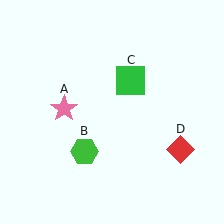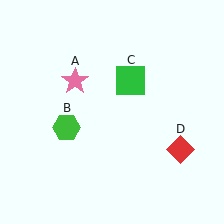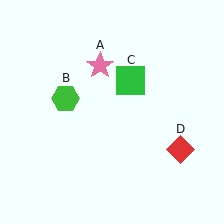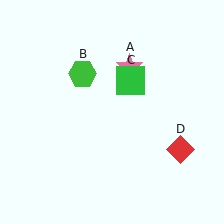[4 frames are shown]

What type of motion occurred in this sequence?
The pink star (object A), green hexagon (object B) rotated clockwise around the center of the scene.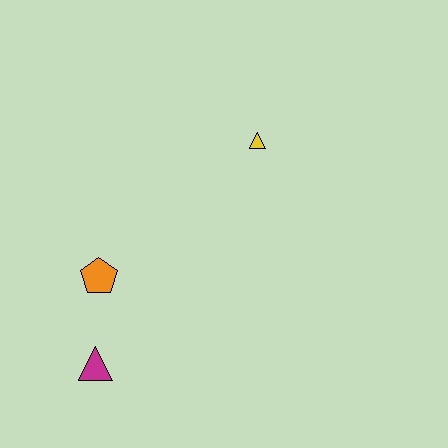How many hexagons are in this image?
There are no hexagons.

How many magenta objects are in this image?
There is 1 magenta object.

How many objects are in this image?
There are 3 objects.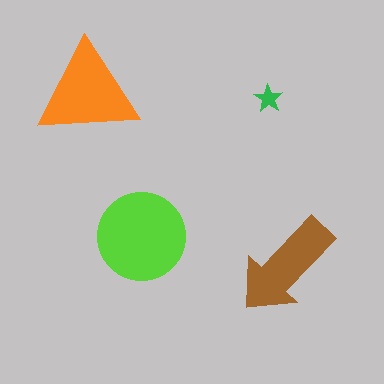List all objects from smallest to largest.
The green star, the brown arrow, the orange triangle, the lime circle.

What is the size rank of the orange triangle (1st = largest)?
2nd.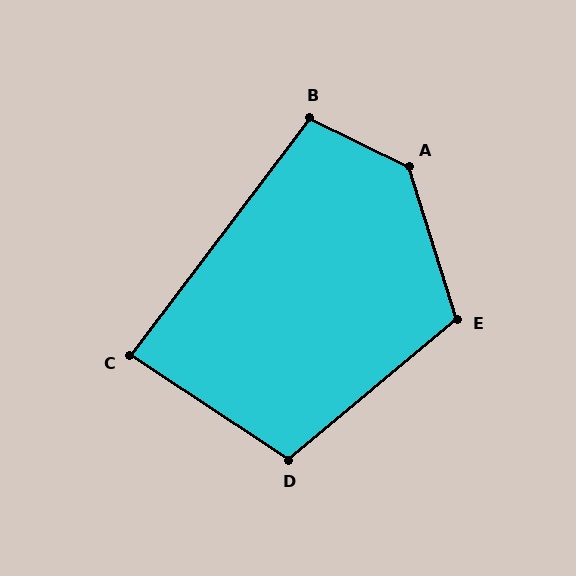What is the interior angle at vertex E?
Approximately 113 degrees (obtuse).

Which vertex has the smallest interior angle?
C, at approximately 86 degrees.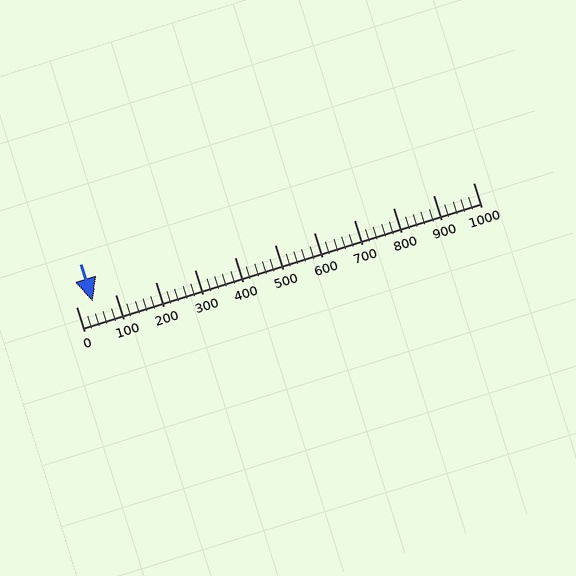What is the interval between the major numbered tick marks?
The major tick marks are spaced 100 units apart.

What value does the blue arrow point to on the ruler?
The blue arrow points to approximately 43.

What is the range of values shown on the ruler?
The ruler shows values from 0 to 1000.